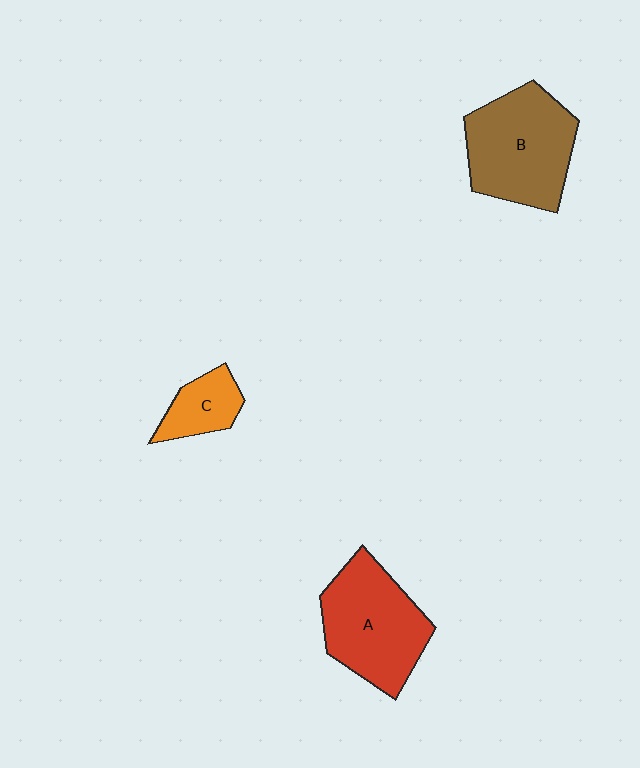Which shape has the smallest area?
Shape C (orange).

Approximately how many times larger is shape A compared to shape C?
Approximately 2.5 times.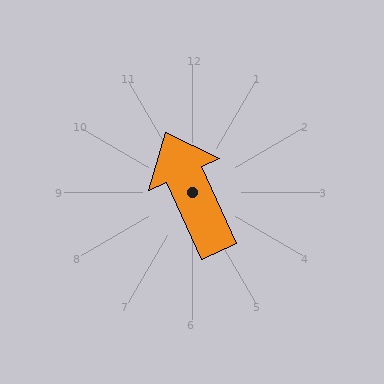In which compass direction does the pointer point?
Northwest.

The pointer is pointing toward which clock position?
Roughly 11 o'clock.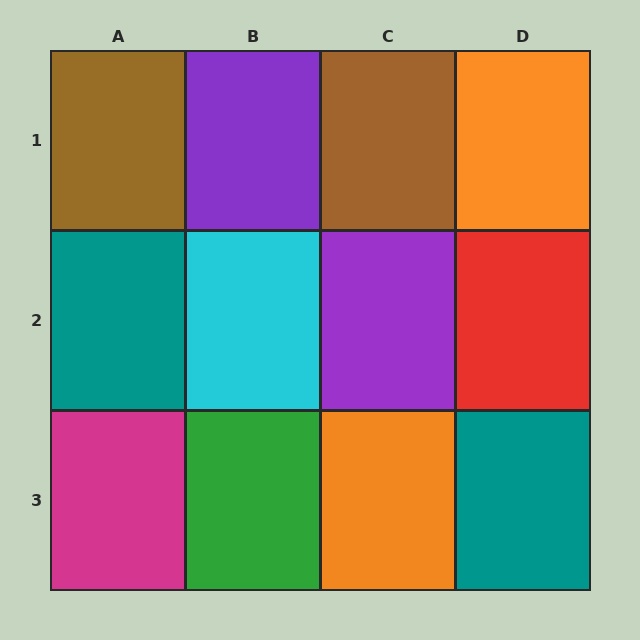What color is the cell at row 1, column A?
Brown.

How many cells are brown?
2 cells are brown.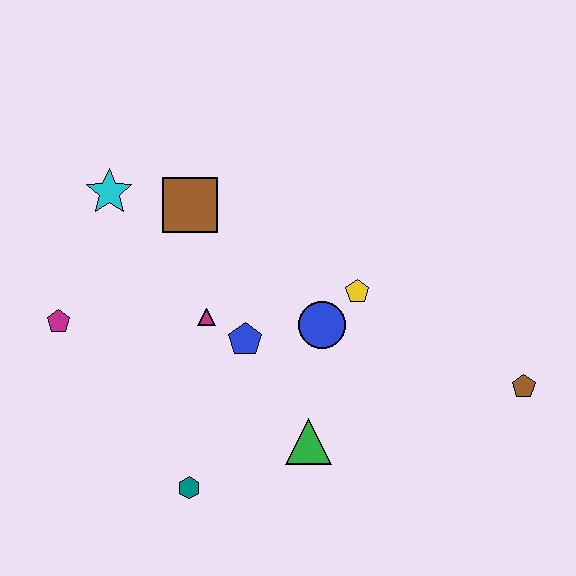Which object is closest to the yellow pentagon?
The blue circle is closest to the yellow pentagon.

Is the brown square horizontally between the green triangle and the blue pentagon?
No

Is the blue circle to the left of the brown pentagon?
Yes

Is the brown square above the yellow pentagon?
Yes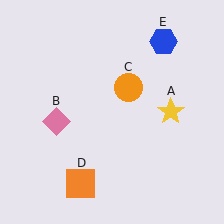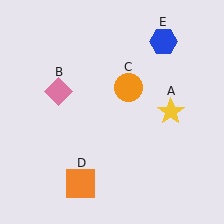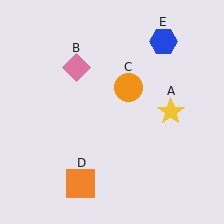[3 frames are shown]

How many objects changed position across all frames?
1 object changed position: pink diamond (object B).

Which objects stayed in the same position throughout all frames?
Yellow star (object A) and orange circle (object C) and orange square (object D) and blue hexagon (object E) remained stationary.